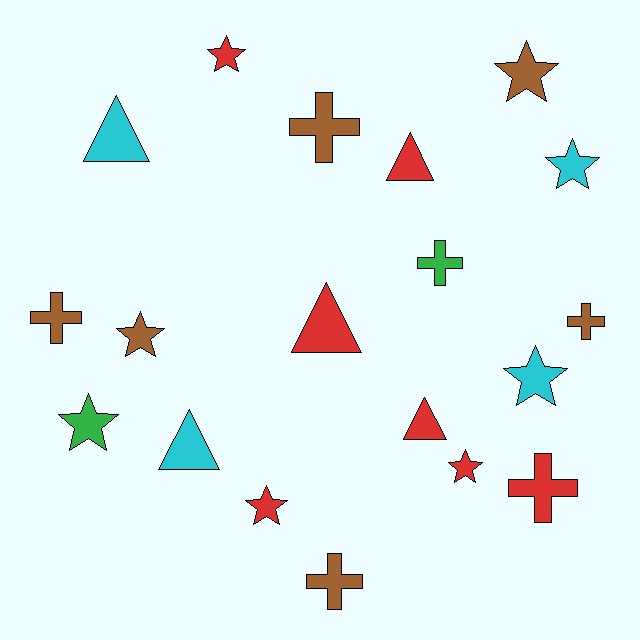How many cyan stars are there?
There are 2 cyan stars.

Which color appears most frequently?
Red, with 7 objects.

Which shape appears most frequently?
Star, with 8 objects.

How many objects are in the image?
There are 19 objects.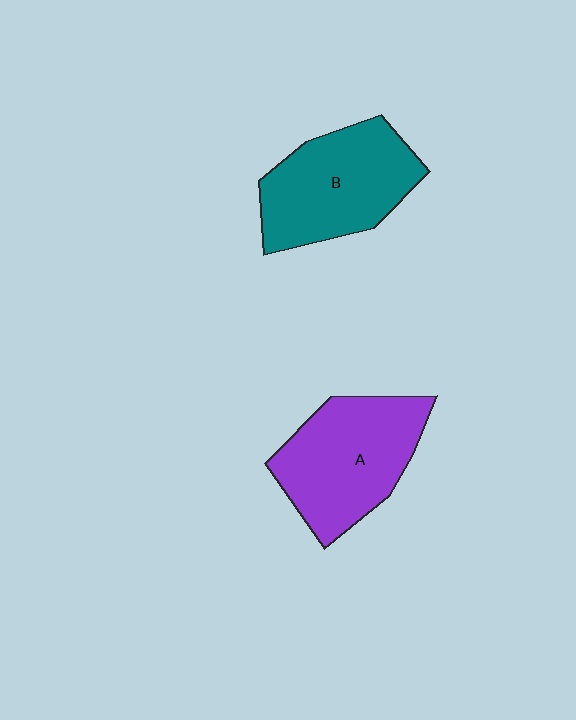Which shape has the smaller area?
Shape B (teal).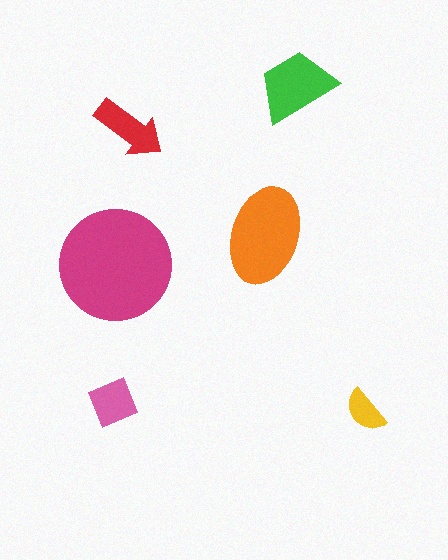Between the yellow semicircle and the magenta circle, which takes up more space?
The magenta circle.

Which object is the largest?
The magenta circle.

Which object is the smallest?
The yellow semicircle.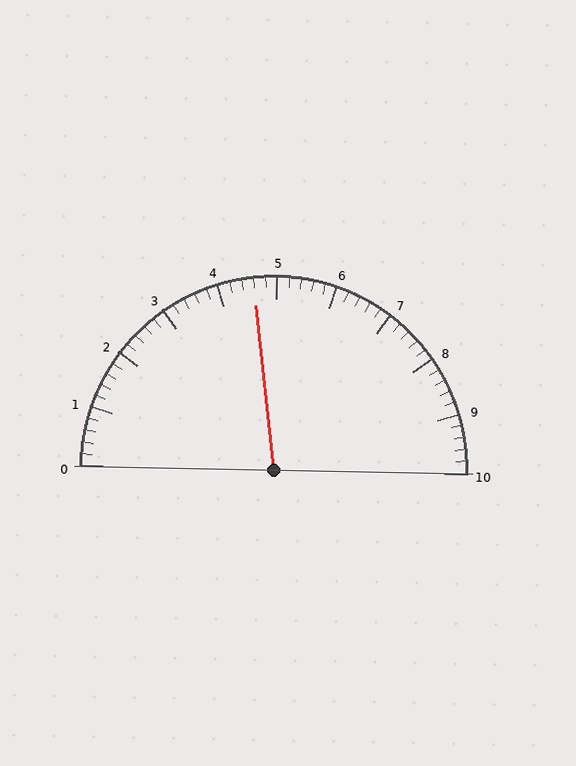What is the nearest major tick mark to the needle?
The nearest major tick mark is 5.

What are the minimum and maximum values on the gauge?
The gauge ranges from 0 to 10.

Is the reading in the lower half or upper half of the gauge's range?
The reading is in the lower half of the range (0 to 10).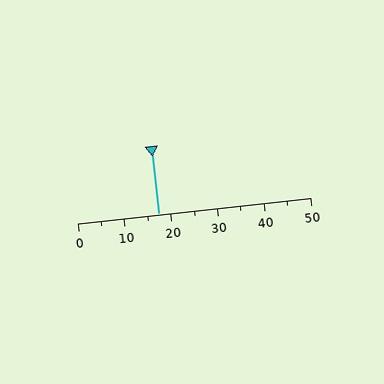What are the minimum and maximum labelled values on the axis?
The axis runs from 0 to 50.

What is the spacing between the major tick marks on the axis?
The major ticks are spaced 10 apart.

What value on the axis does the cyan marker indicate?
The marker indicates approximately 17.5.